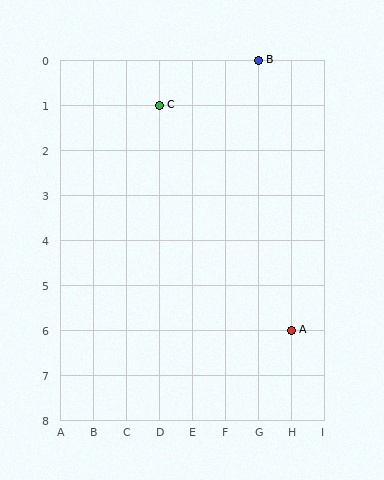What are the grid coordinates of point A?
Point A is at grid coordinates (H, 6).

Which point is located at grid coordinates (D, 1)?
Point C is at (D, 1).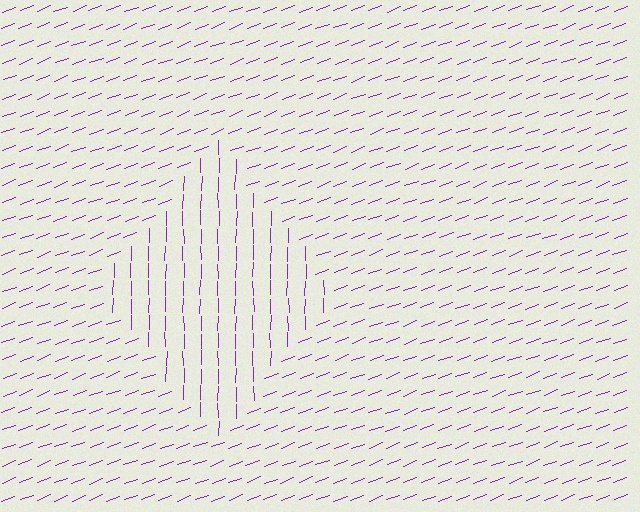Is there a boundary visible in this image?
Yes, there is a texture boundary formed by a change in line orientation.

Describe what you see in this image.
The image is filled with small purple line segments. A diamond region in the image has lines oriented differently from the surrounding lines, creating a visible texture boundary.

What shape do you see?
I see a diamond.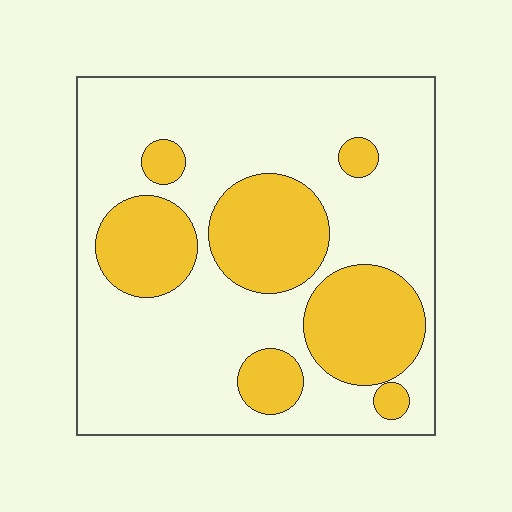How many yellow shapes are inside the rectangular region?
7.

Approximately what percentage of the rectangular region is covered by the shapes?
Approximately 30%.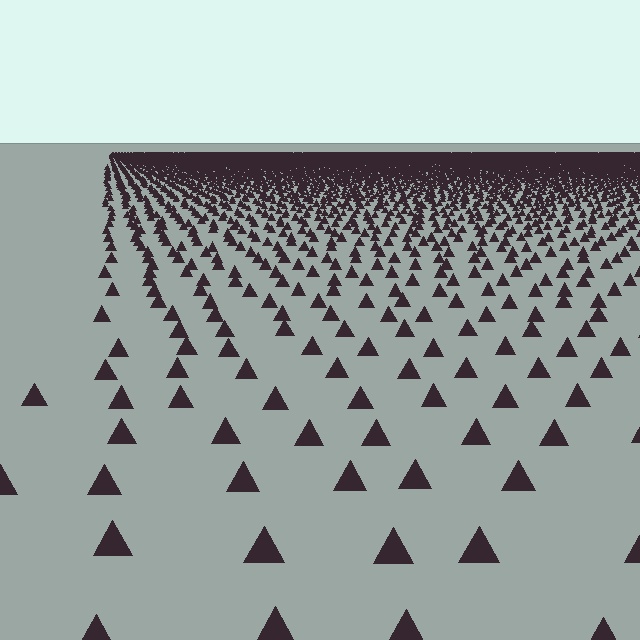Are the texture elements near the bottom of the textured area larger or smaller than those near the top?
Larger. Near the bottom, elements are closer to the viewer and appear at a bigger on-screen size.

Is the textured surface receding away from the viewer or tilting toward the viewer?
The surface is receding away from the viewer. Texture elements get smaller and denser toward the top.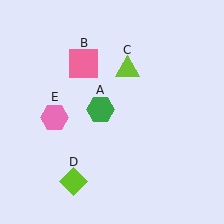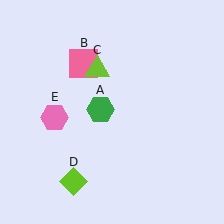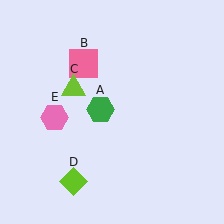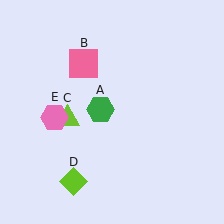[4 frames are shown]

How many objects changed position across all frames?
1 object changed position: lime triangle (object C).